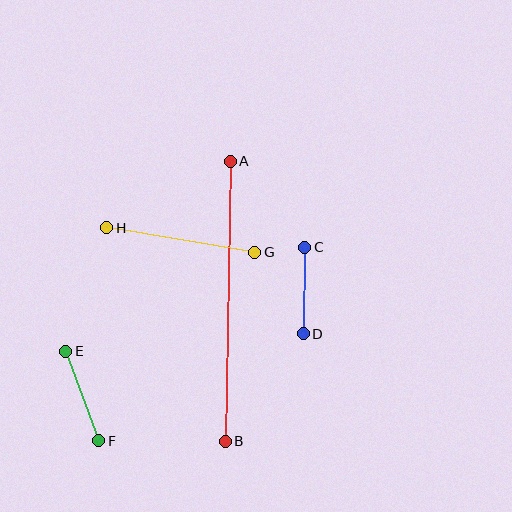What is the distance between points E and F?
The distance is approximately 95 pixels.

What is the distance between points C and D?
The distance is approximately 86 pixels.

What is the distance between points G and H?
The distance is approximately 150 pixels.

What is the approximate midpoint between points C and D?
The midpoint is at approximately (304, 290) pixels.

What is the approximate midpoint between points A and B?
The midpoint is at approximately (228, 301) pixels.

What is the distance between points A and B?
The distance is approximately 280 pixels.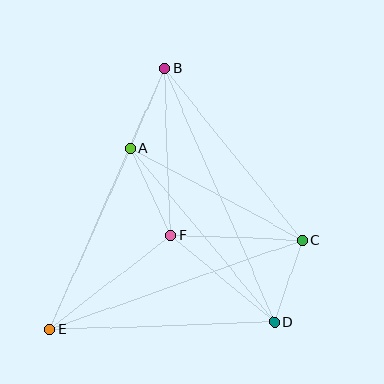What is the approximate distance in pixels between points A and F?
The distance between A and F is approximately 96 pixels.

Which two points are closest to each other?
Points A and B are closest to each other.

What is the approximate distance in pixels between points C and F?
The distance between C and F is approximately 132 pixels.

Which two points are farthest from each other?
Points B and E are farthest from each other.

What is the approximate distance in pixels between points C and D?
The distance between C and D is approximately 87 pixels.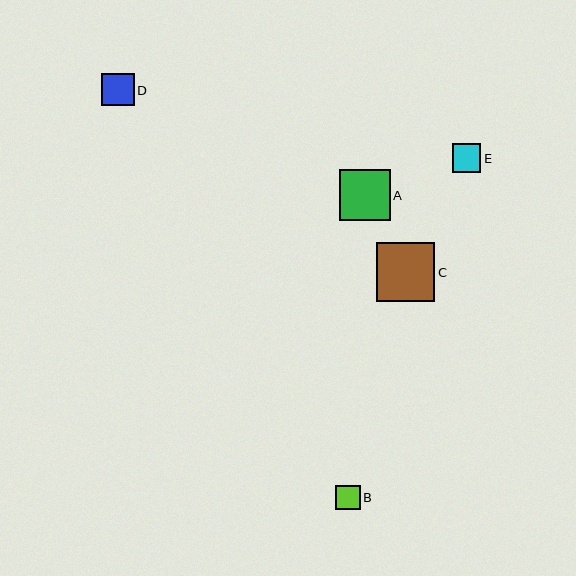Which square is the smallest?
Square B is the smallest with a size of approximately 24 pixels.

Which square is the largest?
Square C is the largest with a size of approximately 59 pixels.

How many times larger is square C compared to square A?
Square C is approximately 1.1 times the size of square A.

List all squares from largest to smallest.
From largest to smallest: C, A, D, E, B.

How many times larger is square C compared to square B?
Square C is approximately 2.4 times the size of square B.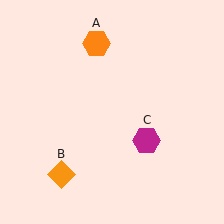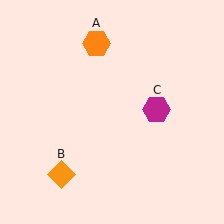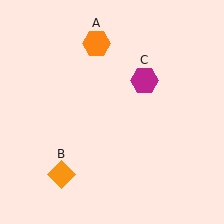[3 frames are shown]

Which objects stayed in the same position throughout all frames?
Orange hexagon (object A) and orange diamond (object B) remained stationary.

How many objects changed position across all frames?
1 object changed position: magenta hexagon (object C).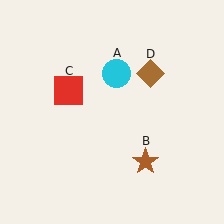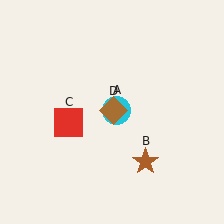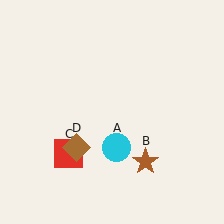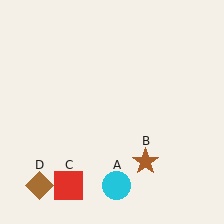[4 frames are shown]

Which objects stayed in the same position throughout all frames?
Brown star (object B) remained stationary.